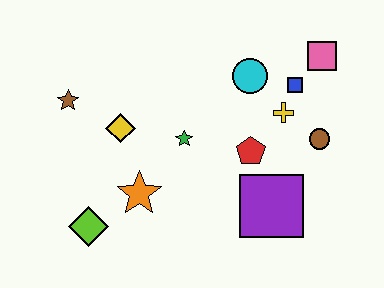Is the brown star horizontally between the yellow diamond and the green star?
No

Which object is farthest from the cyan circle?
The lime diamond is farthest from the cyan circle.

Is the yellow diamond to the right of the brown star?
Yes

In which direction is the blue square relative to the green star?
The blue square is to the right of the green star.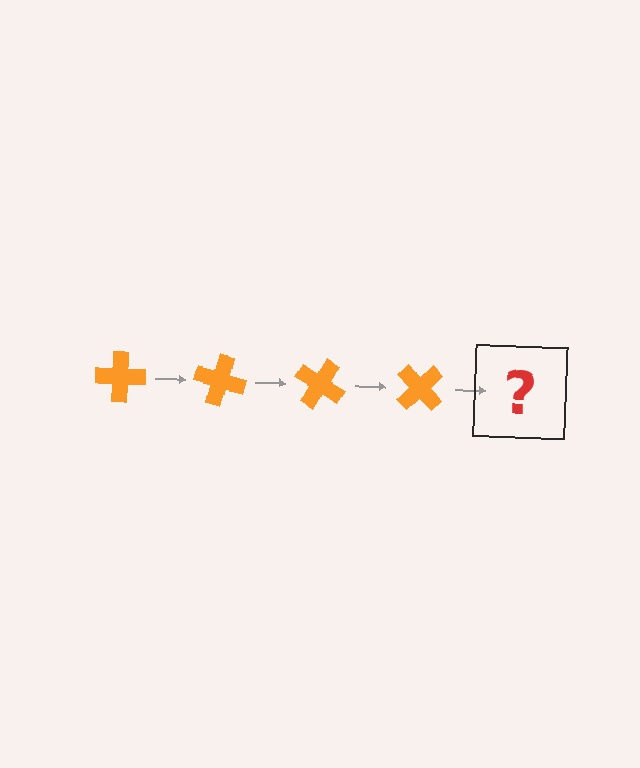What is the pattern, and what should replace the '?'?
The pattern is that the cross rotates 15 degrees each step. The '?' should be an orange cross rotated 60 degrees.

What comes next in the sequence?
The next element should be an orange cross rotated 60 degrees.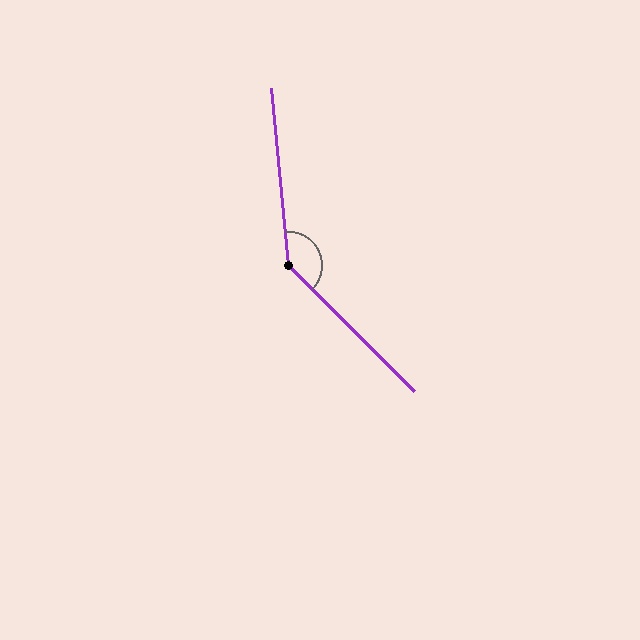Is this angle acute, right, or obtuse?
It is obtuse.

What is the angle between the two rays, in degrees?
Approximately 140 degrees.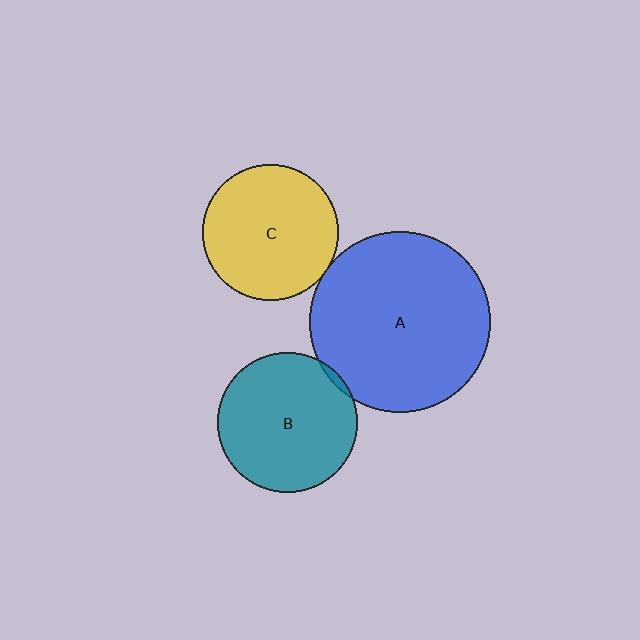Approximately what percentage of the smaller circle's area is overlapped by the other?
Approximately 5%.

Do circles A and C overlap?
Yes.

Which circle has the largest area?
Circle A (blue).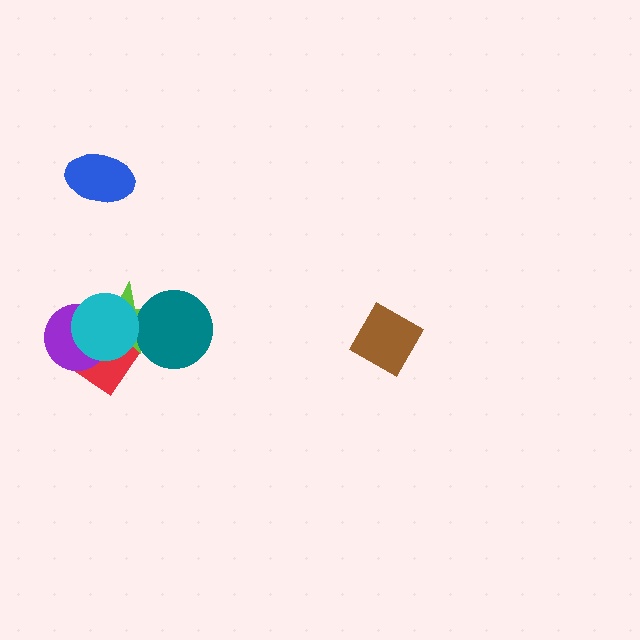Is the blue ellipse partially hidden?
No, no other shape covers it.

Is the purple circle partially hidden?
Yes, it is partially covered by another shape.